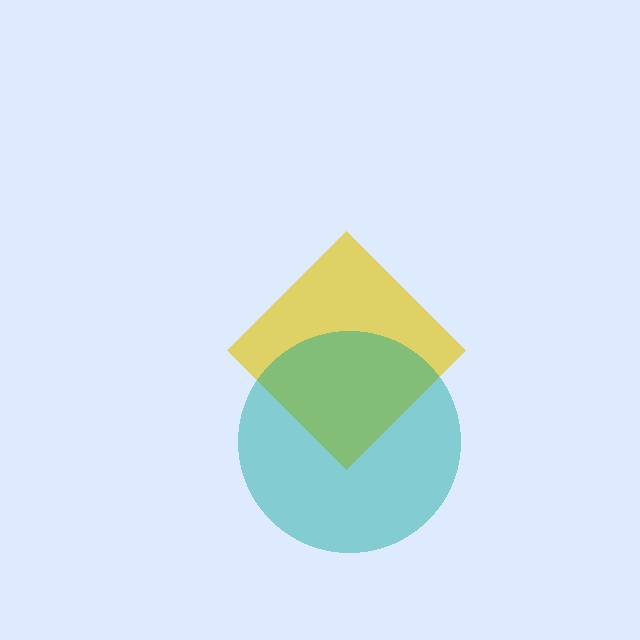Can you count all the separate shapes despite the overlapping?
Yes, there are 2 separate shapes.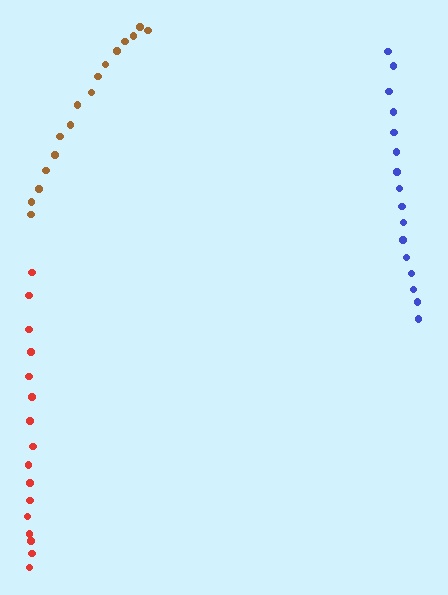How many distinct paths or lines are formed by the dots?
There are 3 distinct paths.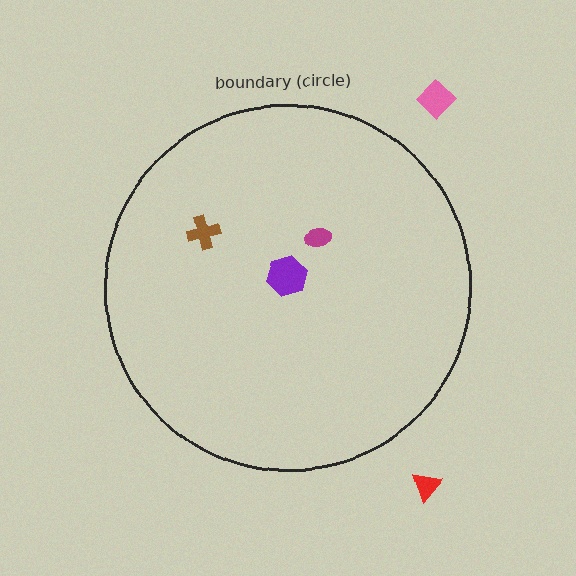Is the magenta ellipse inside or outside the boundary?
Inside.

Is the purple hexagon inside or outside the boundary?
Inside.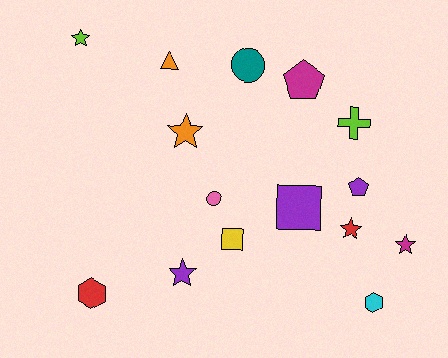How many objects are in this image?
There are 15 objects.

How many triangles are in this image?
There is 1 triangle.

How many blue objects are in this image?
There are no blue objects.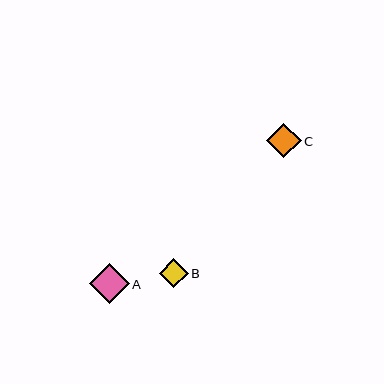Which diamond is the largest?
Diamond A is the largest with a size of approximately 40 pixels.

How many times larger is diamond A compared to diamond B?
Diamond A is approximately 1.4 times the size of diamond B.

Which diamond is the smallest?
Diamond B is the smallest with a size of approximately 29 pixels.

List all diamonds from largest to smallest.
From largest to smallest: A, C, B.